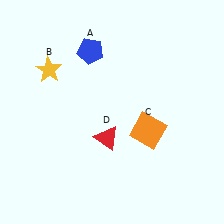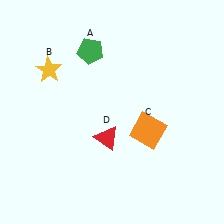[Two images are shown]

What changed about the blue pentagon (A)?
In Image 1, A is blue. In Image 2, it changed to green.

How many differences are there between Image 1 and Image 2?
There is 1 difference between the two images.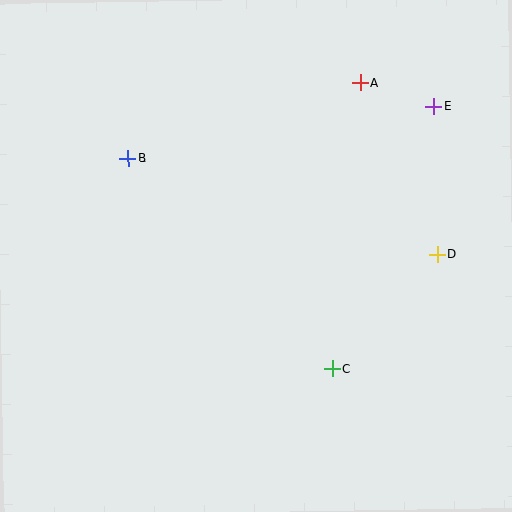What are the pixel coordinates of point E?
Point E is at (434, 106).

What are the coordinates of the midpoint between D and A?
The midpoint between D and A is at (399, 169).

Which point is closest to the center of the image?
Point C at (332, 369) is closest to the center.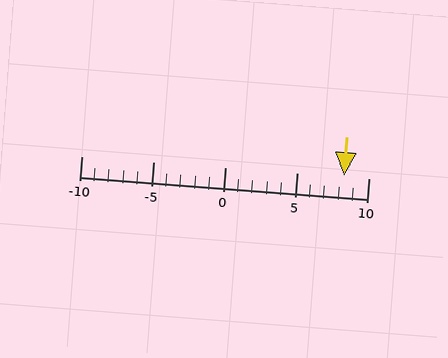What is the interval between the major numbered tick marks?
The major tick marks are spaced 5 units apart.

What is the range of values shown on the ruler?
The ruler shows values from -10 to 10.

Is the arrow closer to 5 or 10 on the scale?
The arrow is closer to 10.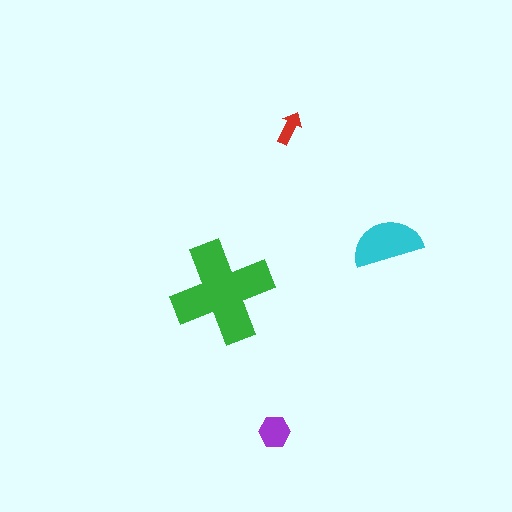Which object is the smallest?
The red arrow.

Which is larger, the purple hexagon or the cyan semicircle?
The cyan semicircle.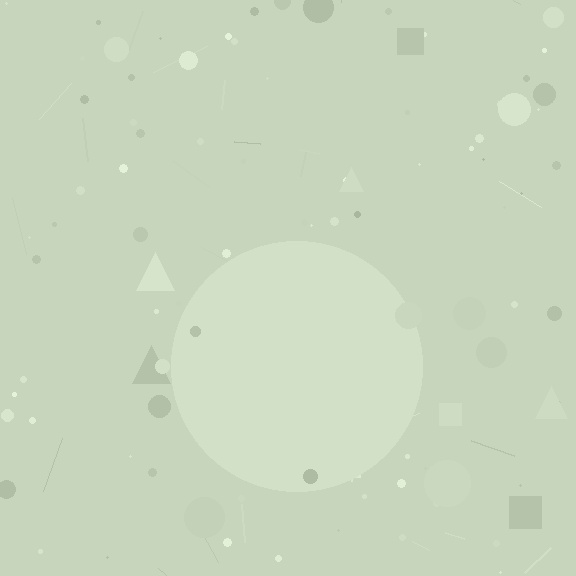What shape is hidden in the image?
A circle is hidden in the image.